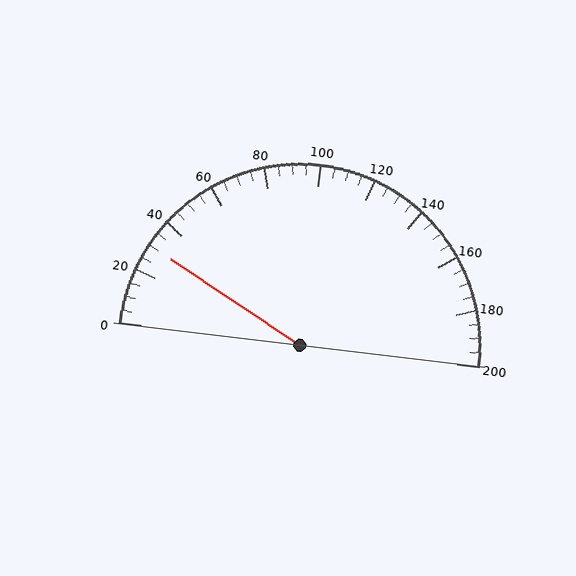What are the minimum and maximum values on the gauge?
The gauge ranges from 0 to 200.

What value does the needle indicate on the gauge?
The needle indicates approximately 30.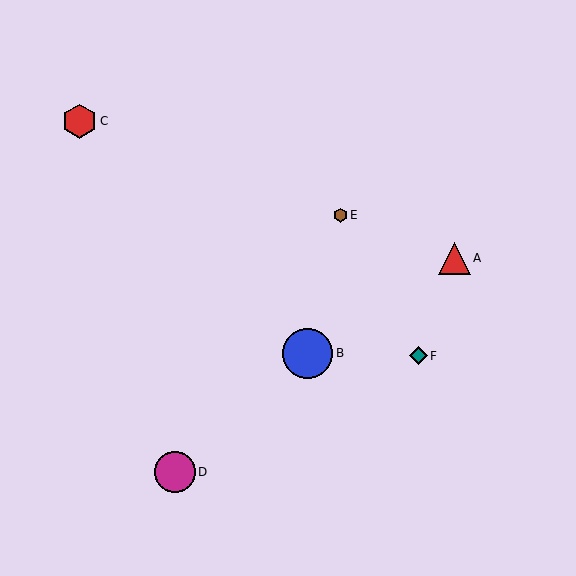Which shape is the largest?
The blue circle (labeled B) is the largest.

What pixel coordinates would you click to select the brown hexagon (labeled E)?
Click at (340, 215) to select the brown hexagon E.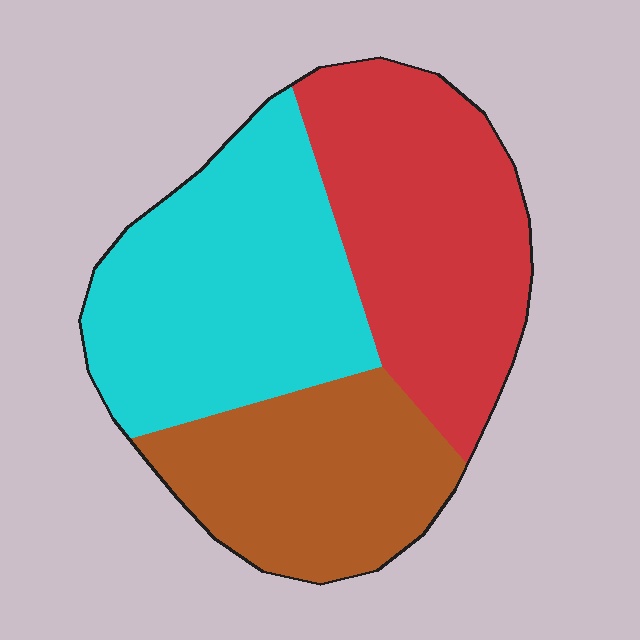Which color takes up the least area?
Brown, at roughly 25%.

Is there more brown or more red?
Red.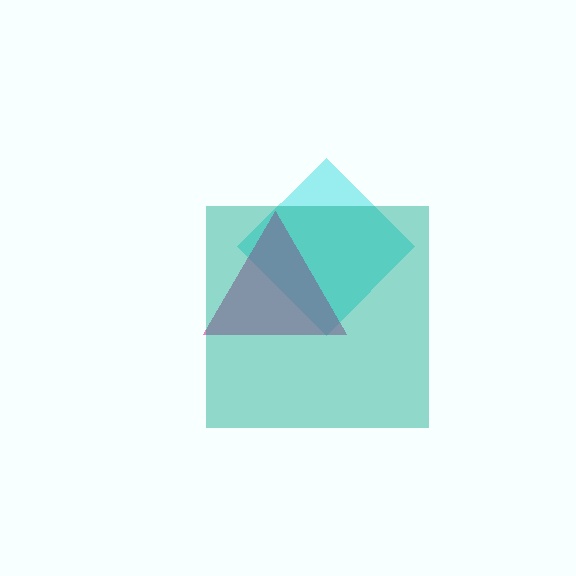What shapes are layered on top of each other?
The layered shapes are: a cyan diamond, a magenta triangle, a teal square.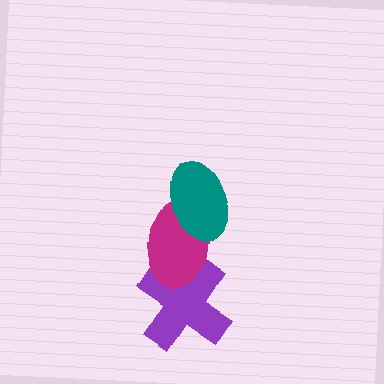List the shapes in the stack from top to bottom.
From top to bottom: the teal ellipse, the magenta ellipse, the purple cross.